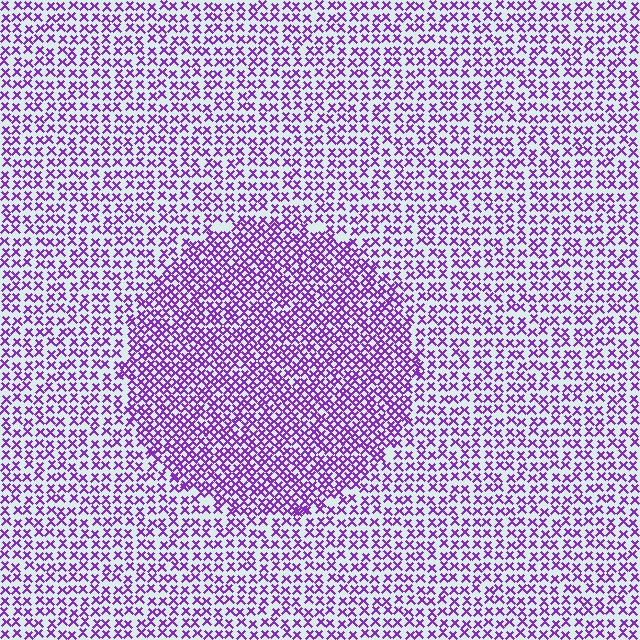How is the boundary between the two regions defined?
The boundary is defined by a change in element density (approximately 1.7x ratio). All elements are the same color, size, and shape.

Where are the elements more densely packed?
The elements are more densely packed inside the circle boundary.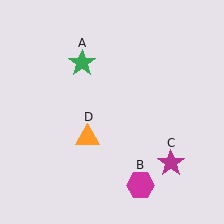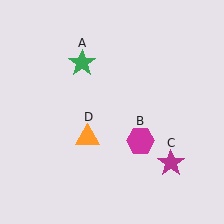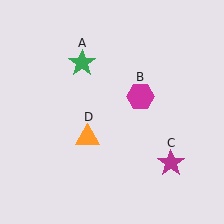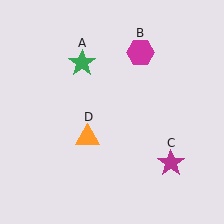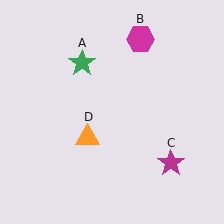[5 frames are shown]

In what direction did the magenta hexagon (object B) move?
The magenta hexagon (object B) moved up.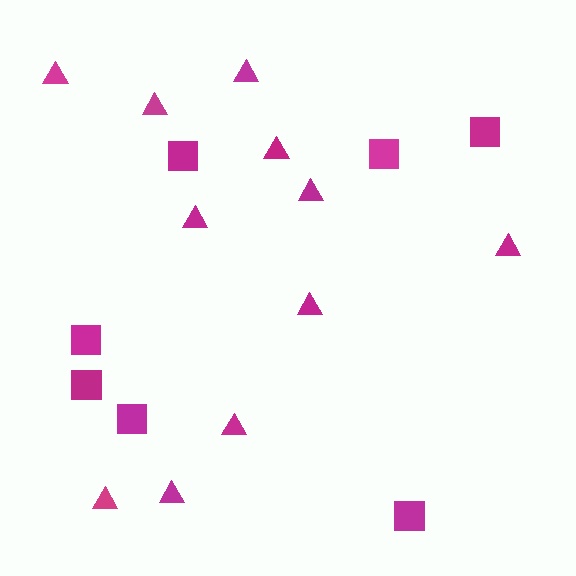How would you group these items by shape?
There are 2 groups: one group of squares (7) and one group of triangles (11).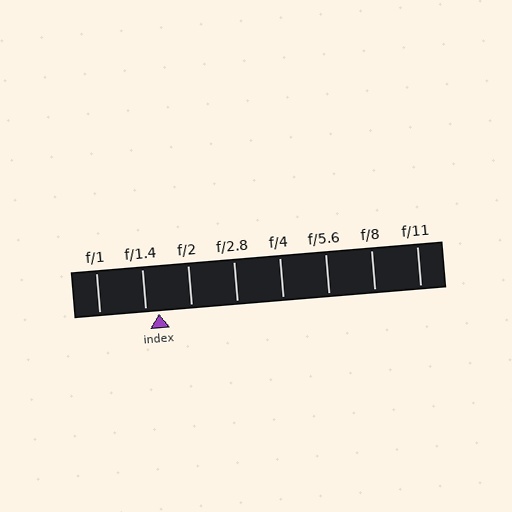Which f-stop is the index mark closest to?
The index mark is closest to f/1.4.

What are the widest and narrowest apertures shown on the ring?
The widest aperture shown is f/1 and the narrowest is f/11.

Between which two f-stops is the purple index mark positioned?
The index mark is between f/1.4 and f/2.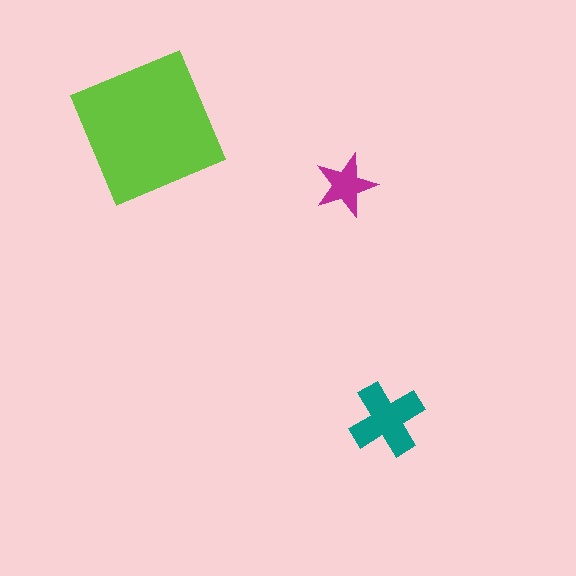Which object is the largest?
The lime square.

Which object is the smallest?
The magenta star.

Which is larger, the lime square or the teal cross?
The lime square.